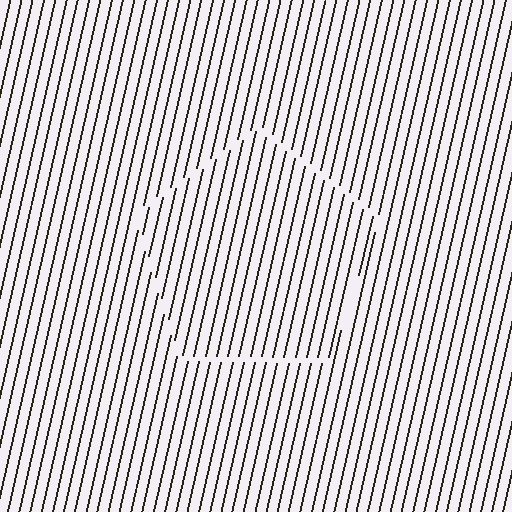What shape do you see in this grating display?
An illusory pentagon. The interior of the shape contains the same grating, shifted by half a period — the contour is defined by the phase discontinuity where line-ends from the inner and outer gratings abut.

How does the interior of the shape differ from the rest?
The interior of the shape contains the same grating, shifted by half a period — the contour is defined by the phase discontinuity where line-ends from the inner and outer gratings abut.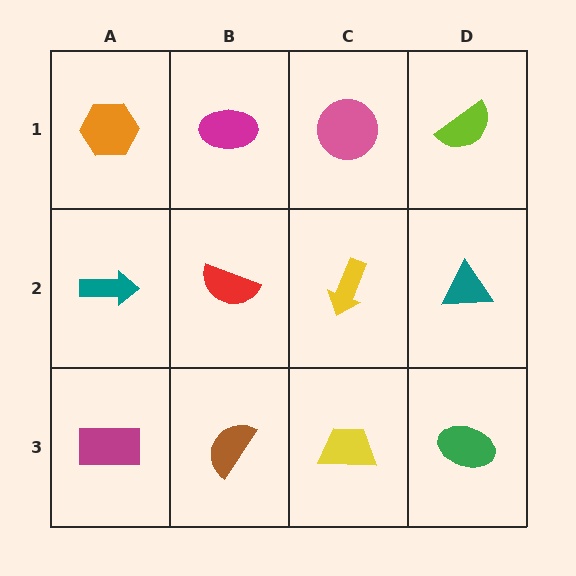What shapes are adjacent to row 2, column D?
A lime semicircle (row 1, column D), a green ellipse (row 3, column D), a yellow arrow (row 2, column C).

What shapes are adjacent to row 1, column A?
A teal arrow (row 2, column A), a magenta ellipse (row 1, column B).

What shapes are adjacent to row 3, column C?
A yellow arrow (row 2, column C), a brown semicircle (row 3, column B), a green ellipse (row 3, column D).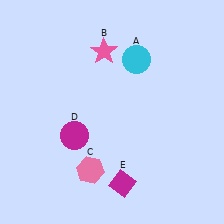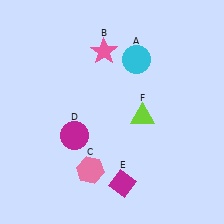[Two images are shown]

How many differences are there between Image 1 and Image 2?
There is 1 difference between the two images.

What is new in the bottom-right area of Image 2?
A lime triangle (F) was added in the bottom-right area of Image 2.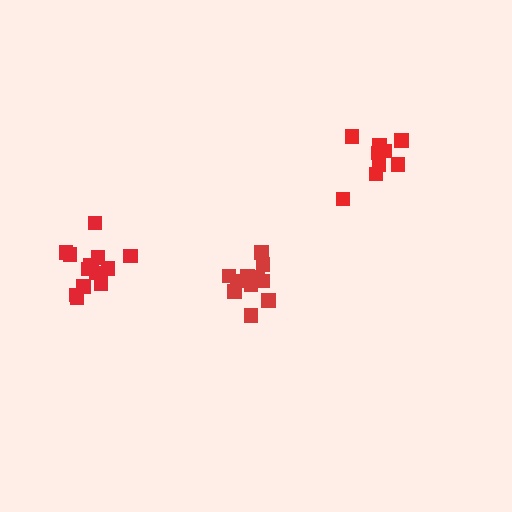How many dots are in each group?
Group 1: 12 dots, Group 2: 9 dots, Group 3: 14 dots (35 total).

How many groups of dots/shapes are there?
There are 3 groups.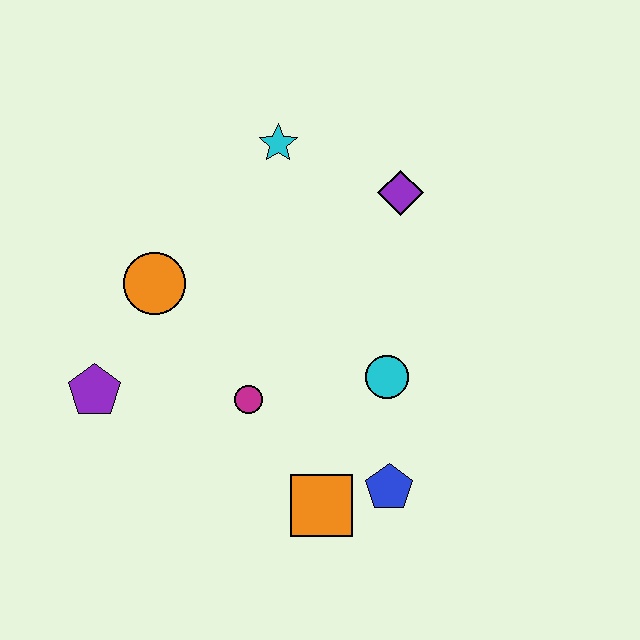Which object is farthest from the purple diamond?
The purple pentagon is farthest from the purple diamond.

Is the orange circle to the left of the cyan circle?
Yes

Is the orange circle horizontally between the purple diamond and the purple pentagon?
Yes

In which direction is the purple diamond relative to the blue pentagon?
The purple diamond is above the blue pentagon.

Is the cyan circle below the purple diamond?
Yes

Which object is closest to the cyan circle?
The blue pentagon is closest to the cyan circle.